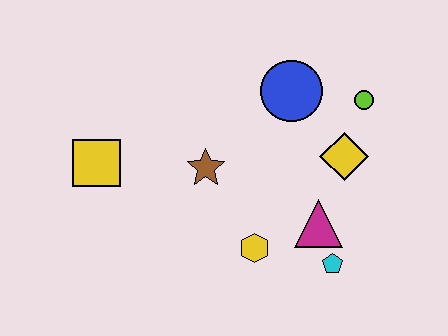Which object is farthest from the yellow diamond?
The yellow square is farthest from the yellow diamond.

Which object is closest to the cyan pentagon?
The magenta triangle is closest to the cyan pentagon.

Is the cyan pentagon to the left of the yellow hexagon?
No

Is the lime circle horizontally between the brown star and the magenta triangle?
No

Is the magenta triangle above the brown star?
No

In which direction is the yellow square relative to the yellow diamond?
The yellow square is to the left of the yellow diamond.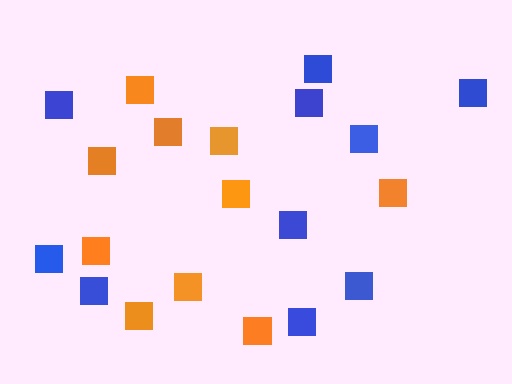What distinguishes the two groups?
There are 2 groups: one group of blue squares (10) and one group of orange squares (10).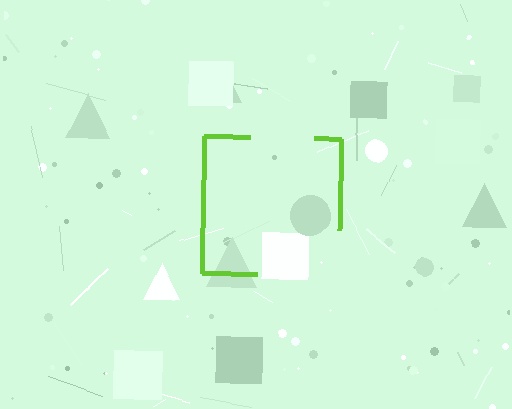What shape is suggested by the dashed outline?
The dashed outline suggests a square.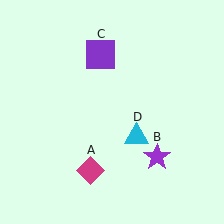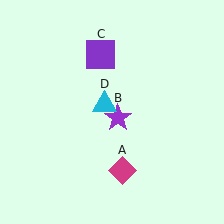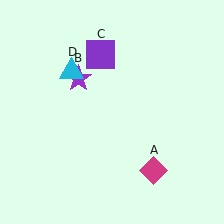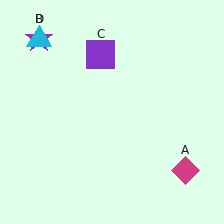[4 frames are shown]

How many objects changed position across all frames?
3 objects changed position: magenta diamond (object A), purple star (object B), cyan triangle (object D).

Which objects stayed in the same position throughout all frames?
Purple square (object C) remained stationary.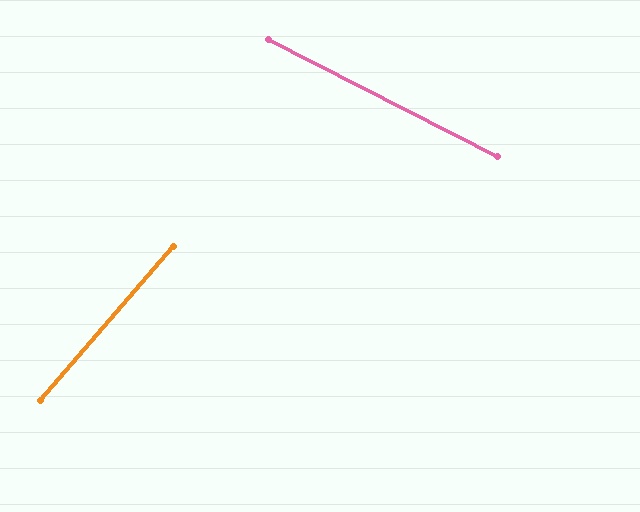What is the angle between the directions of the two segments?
Approximately 76 degrees.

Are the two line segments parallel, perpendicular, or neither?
Neither parallel nor perpendicular — they differ by about 76°.